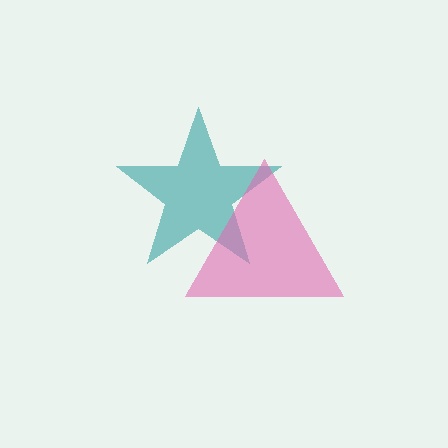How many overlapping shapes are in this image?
There are 2 overlapping shapes in the image.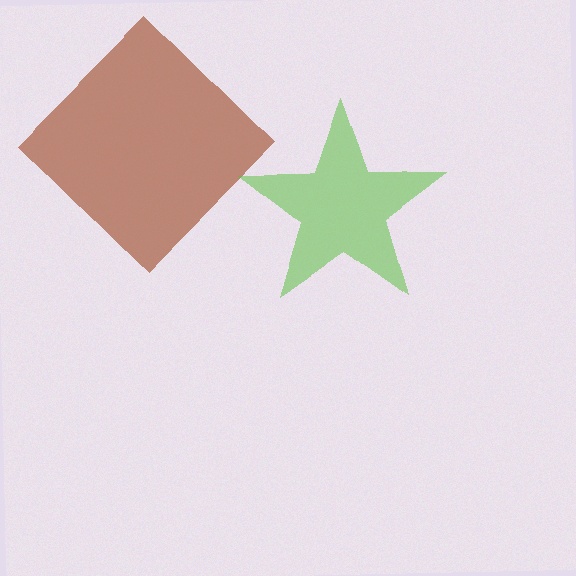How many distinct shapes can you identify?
There are 2 distinct shapes: a brown diamond, a lime star.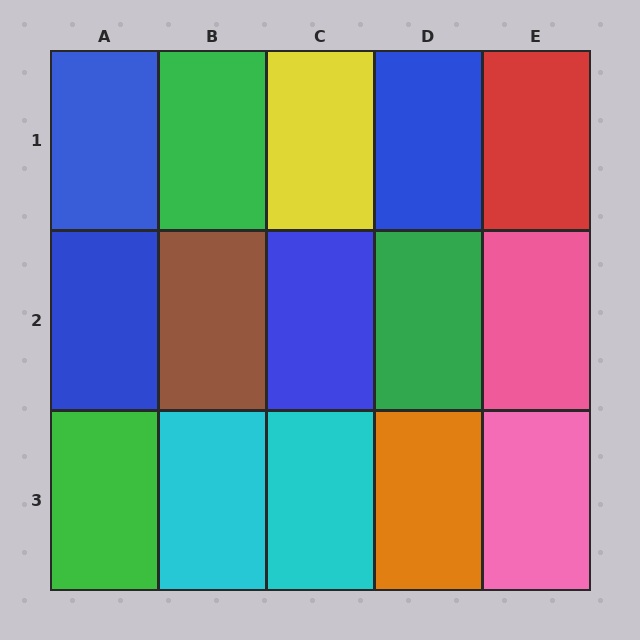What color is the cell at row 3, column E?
Pink.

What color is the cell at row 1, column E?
Red.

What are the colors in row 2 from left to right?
Blue, brown, blue, green, pink.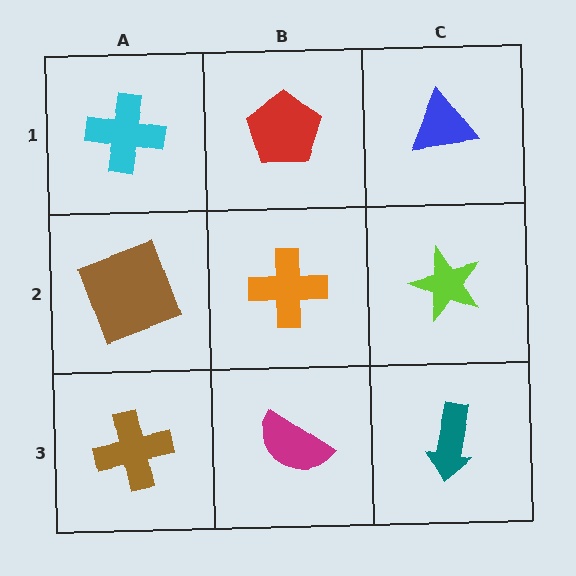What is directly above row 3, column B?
An orange cross.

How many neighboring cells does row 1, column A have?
2.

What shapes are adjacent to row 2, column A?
A cyan cross (row 1, column A), a brown cross (row 3, column A), an orange cross (row 2, column B).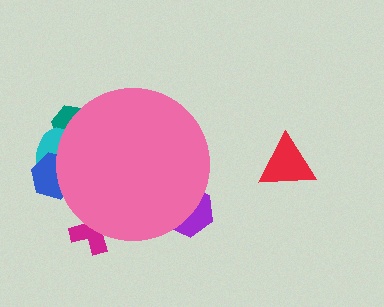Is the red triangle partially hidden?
No, the red triangle is fully visible.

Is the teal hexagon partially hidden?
Yes, the teal hexagon is partially hidden behind the pink circle.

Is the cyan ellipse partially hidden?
Yes, the cyan ellipse is partially hidden behind the pink circle.